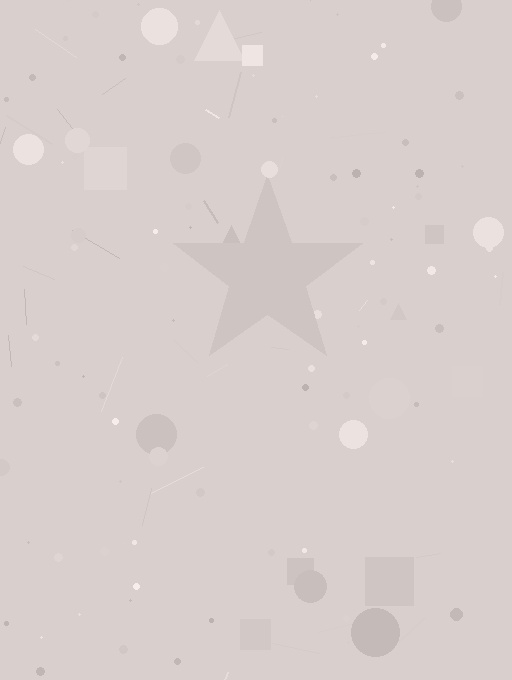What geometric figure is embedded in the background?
A star is embedded in the background.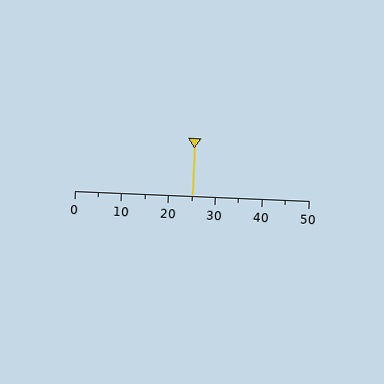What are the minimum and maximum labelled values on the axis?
The axis runs from 0 to 50.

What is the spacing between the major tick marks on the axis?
The major ticks are spaced 10 apart.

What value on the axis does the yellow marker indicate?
The marker indicates approximately 25.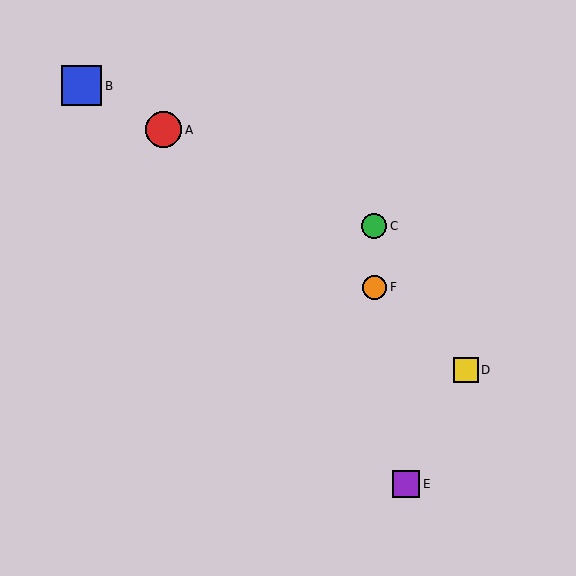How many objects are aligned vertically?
2 objects (C, F) are aligned vertically.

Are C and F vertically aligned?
Yes, both are at x≈374.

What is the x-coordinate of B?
Object B is at x≈82.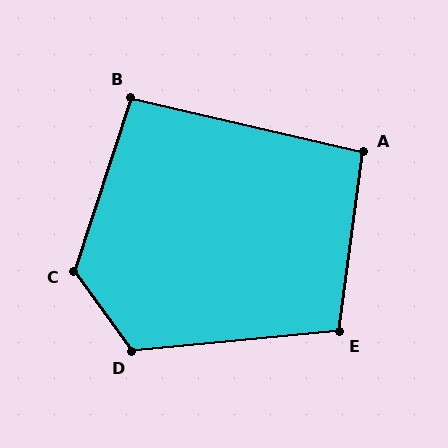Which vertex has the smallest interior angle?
B, at approximately 95 degrees.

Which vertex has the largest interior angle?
C, at approximately 126 degrees.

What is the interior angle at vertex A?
Approximately 95 degrees (obtuse).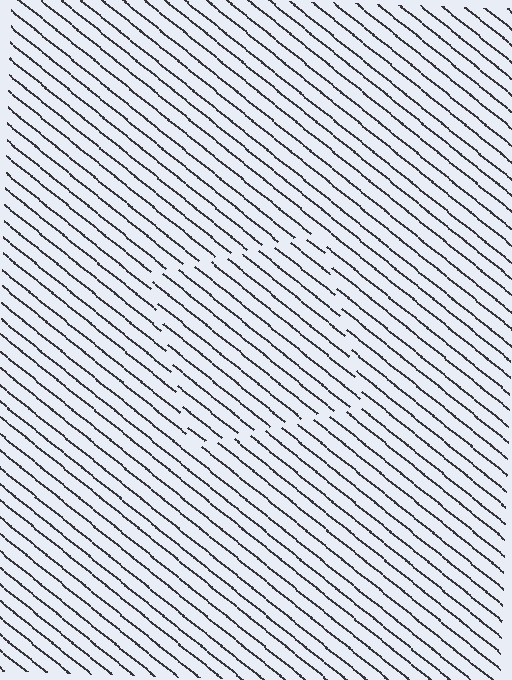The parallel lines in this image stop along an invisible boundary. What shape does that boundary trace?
An illusory square. The interior of the shape contains the same grating, shifted by half a period — the contour is defined by the phase discontinuity where line-ends from the inner and outer gratings abut.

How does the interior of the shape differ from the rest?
The interior of the shape contains the same grating, shifted by half a period — the contour is defined by the phase discontinuity where line-ends from the inner and outer gratings abut.